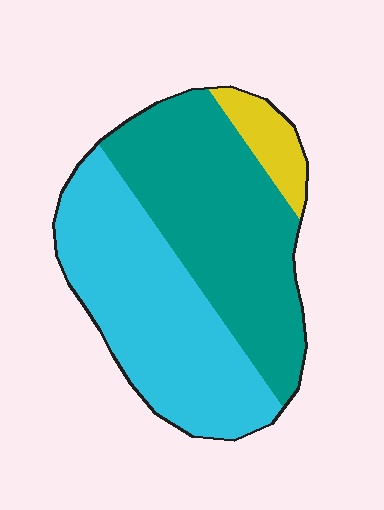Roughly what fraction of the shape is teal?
Teal takes up about one half (1/2) of the shape.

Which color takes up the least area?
Yellow, at roughly 10%.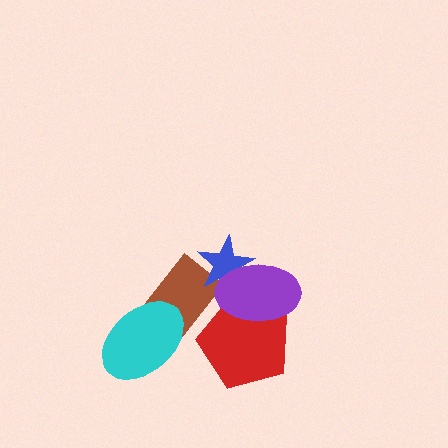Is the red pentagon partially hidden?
Yes, it is partially covered by another shape.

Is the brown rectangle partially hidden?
Yes, it is partially covered by another shape.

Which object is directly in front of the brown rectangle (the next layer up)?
The red pentagon is directly in front of the brown rectangle.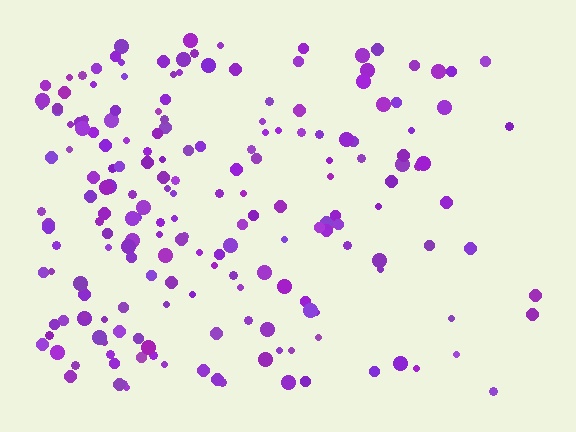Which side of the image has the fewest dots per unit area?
The right.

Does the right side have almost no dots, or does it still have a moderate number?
Still a moderate number, just noticeably fewer than the left.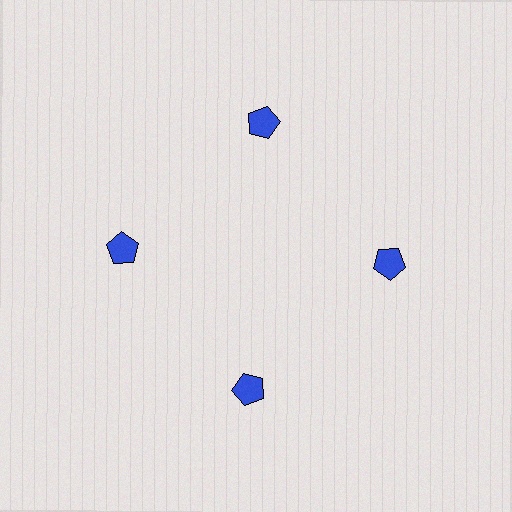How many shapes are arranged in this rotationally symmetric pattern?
There are 4 shapes, arranged in 4 groups of 1.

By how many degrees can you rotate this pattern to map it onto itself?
The pattern maps onto itself every 90 degrees of rotation.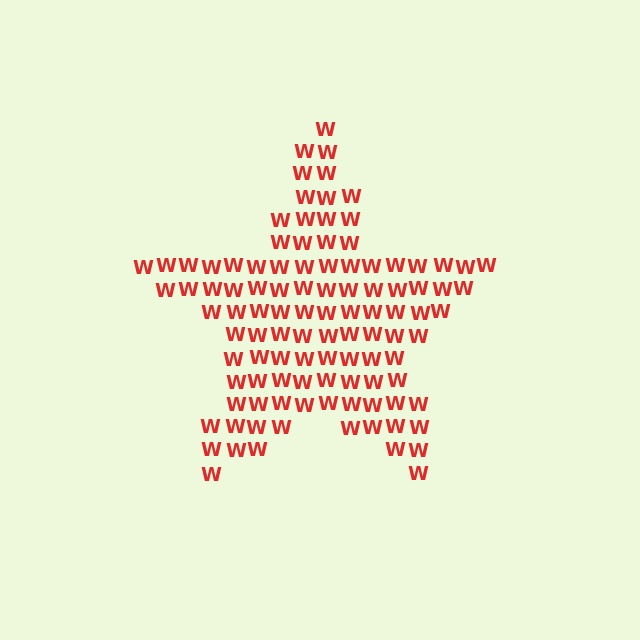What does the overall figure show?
The overall figure shows a star.